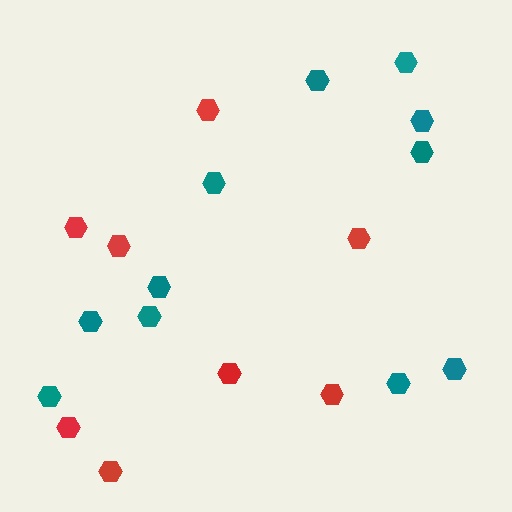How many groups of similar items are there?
There are 2 groups: one group of teal hexagons (11) and one group of red hexagons (8).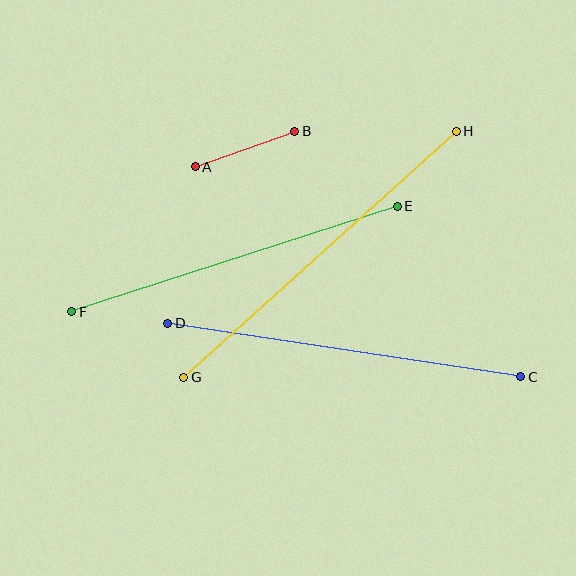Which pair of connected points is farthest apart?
Points G and H are farthest apart.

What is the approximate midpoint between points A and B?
The midpoint is at approximately (245, 149) pixels.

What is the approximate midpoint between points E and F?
The midpoint is at approximately (234, 259) pixels.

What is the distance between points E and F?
The distance is approximately 342 pixels.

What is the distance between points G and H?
The distance is approximately 367 pixels.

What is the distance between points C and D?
The distance is approximately 357 pixels.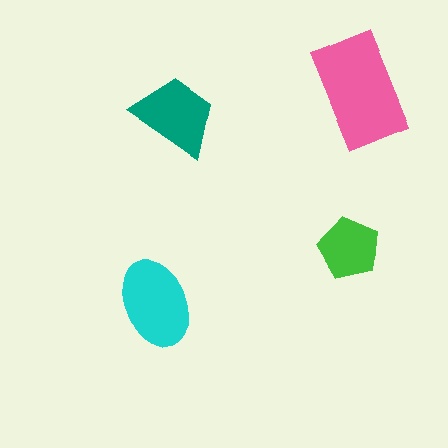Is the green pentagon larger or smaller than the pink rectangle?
Smaller.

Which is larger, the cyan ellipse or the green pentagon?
The cyan ellipse.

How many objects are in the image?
There are 4 objects in the image.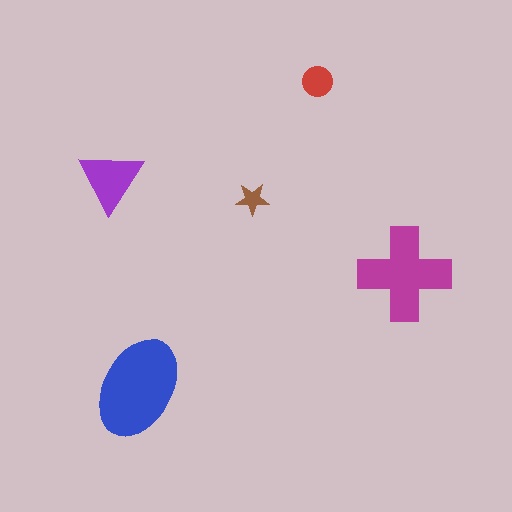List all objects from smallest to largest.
The brown star, the red circle, the purple triangle, the magenta cross, the blue ellipse.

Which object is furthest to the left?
The purple triangle is leftmost.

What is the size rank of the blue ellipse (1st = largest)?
1st.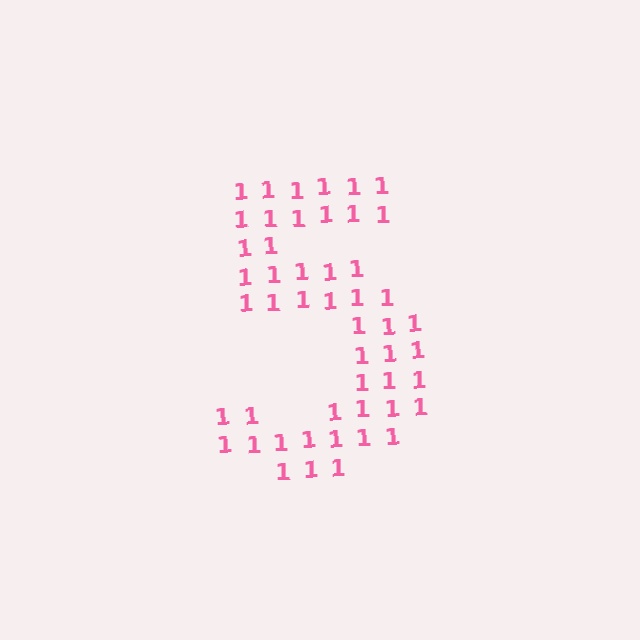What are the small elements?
The small elements are digit 1's.